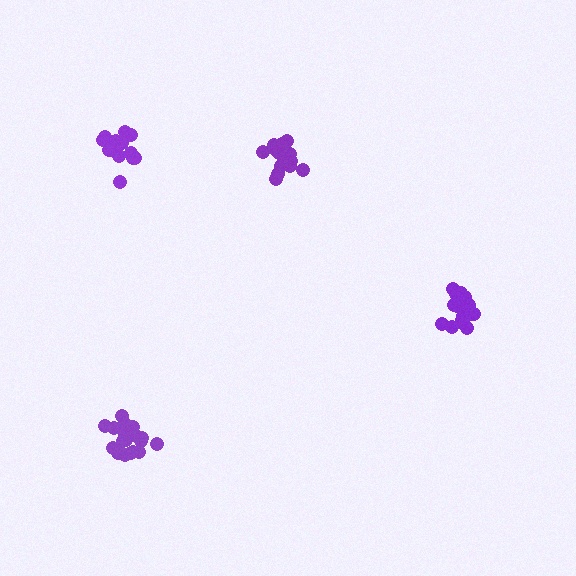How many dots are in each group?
Group 1: 16 dots, Group 2: 19 dots, Group 3: 14 dots, Group 4: 19 dots (68 total).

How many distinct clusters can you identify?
There are 4 distinct clusters.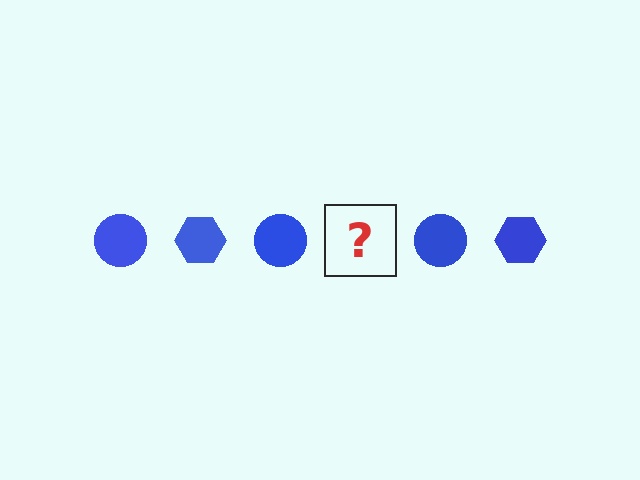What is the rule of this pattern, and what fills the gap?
The rule is that the pattern cycles through circle, hexagon shapes in blue. The gap should be filled with a blue hexagon.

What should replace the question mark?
The question mark should be replaced with a blue hexagon.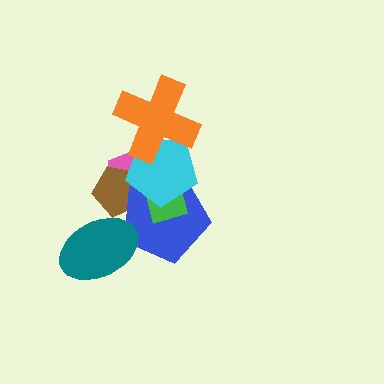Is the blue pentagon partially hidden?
Yes, it is partially covered by another shape.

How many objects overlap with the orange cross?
2 objects overlap with the orange cross.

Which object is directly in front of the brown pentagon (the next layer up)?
The blue pentagon is directly in front of the brown pentagon.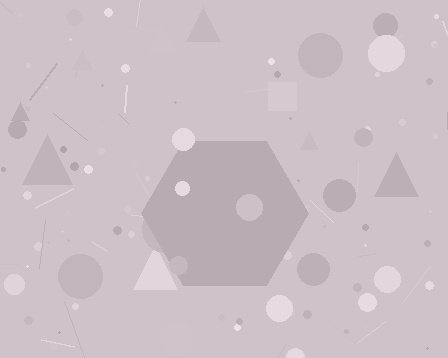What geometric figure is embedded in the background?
A hexagon is embedded in the background.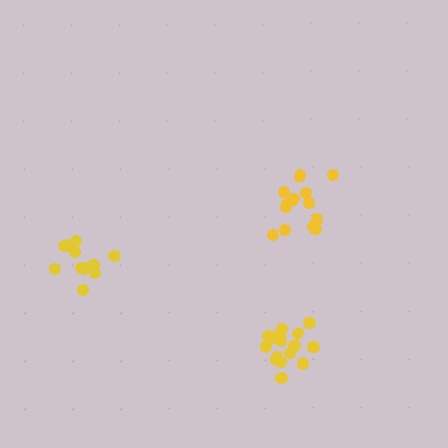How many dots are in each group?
Group 1: 12 dots, Group 2: 16 dots, Group 3: 13 dots (41 total).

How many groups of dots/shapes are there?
There are 3 groups.